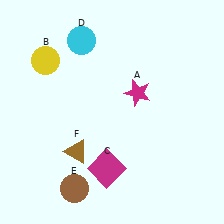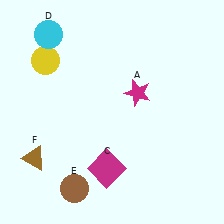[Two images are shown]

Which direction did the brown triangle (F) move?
The brown triangle (F) moved left.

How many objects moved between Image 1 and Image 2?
2 objects moved between the two images.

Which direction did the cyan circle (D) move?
The cyan circle (D) moved left.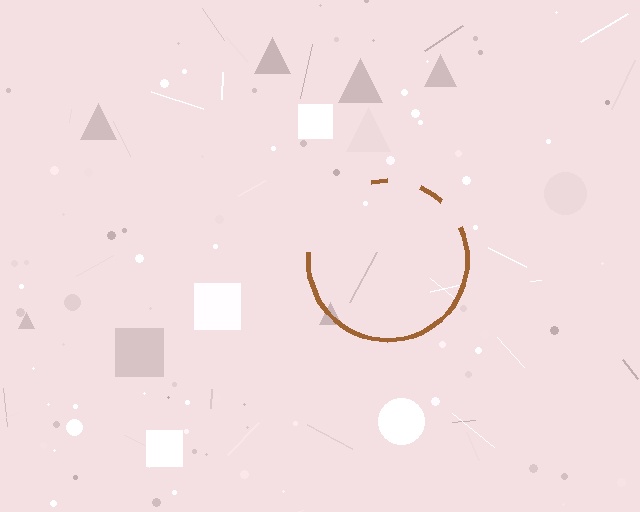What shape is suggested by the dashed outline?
The dashed outline suggests a circle.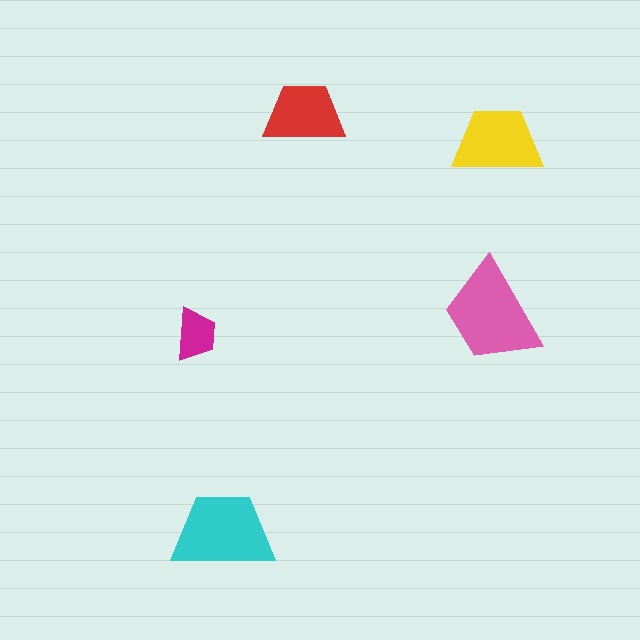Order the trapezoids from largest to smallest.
the pink one, the cyan one, the yellow one, the red one, the magenta one.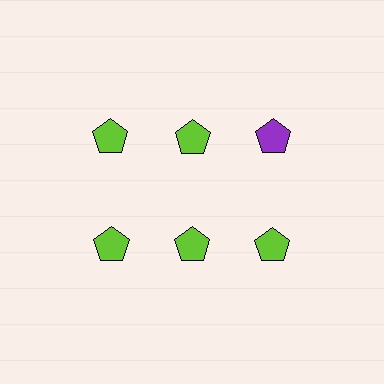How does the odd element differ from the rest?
It has a different color: purple instead of lime.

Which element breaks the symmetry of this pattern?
The purple pentagon in the top row, center column breaks the symmetry. All other shapes are lime pentagons.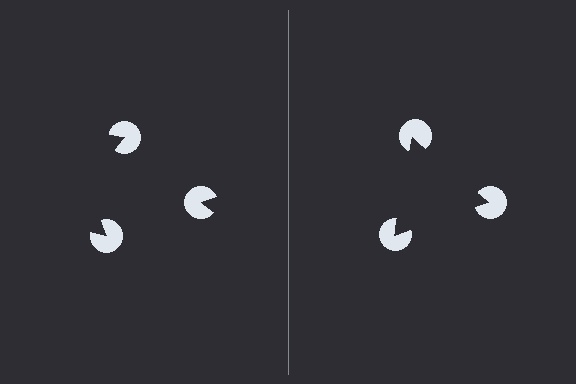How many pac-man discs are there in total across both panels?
6 — 3 on each side.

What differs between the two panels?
The pac-man discs are positioned identically on both sides; only the wedge orientations differ. On the right they align to a triangle; on the left they are misaligned.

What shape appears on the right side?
An illusory triangle.